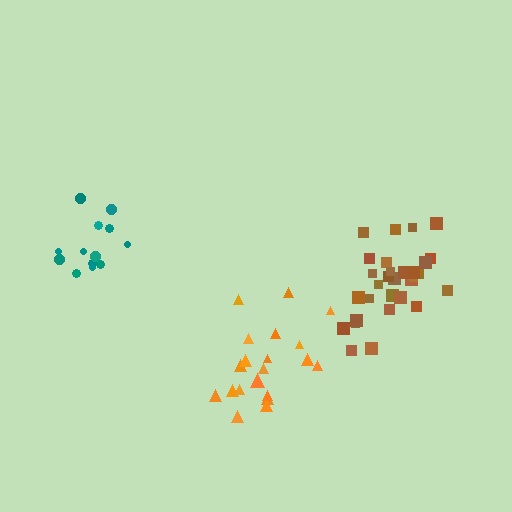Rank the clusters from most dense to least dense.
brown, teal, orange.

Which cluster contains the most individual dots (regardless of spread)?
Brown (30).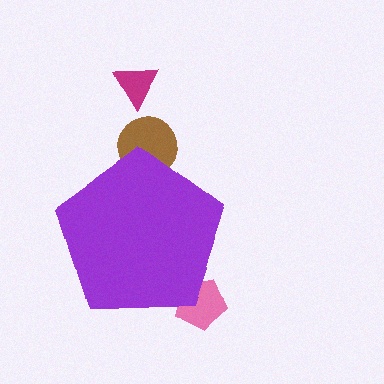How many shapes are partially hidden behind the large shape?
2 shapes are partially hidden.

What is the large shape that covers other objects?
A purple pentagon.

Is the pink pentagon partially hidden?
Yes, the pink pentagon is partially hidden behind the purple pentagon.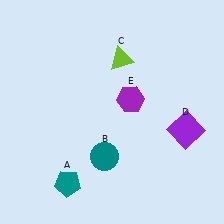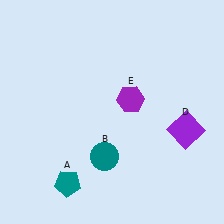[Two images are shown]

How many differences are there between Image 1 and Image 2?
There is 1 difference between the two images.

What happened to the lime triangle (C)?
The lime triangle (C) was removed in Image 2. It was in the top-right area of Image 1.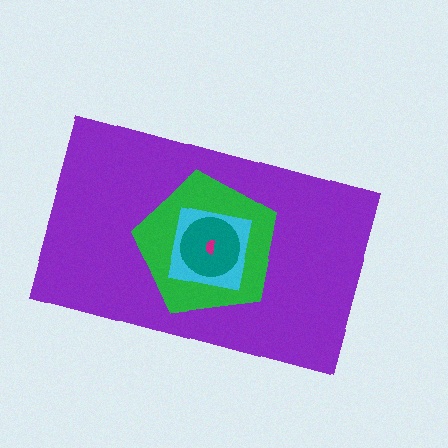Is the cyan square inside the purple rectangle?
Yes.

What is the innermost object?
The magenta semicircle.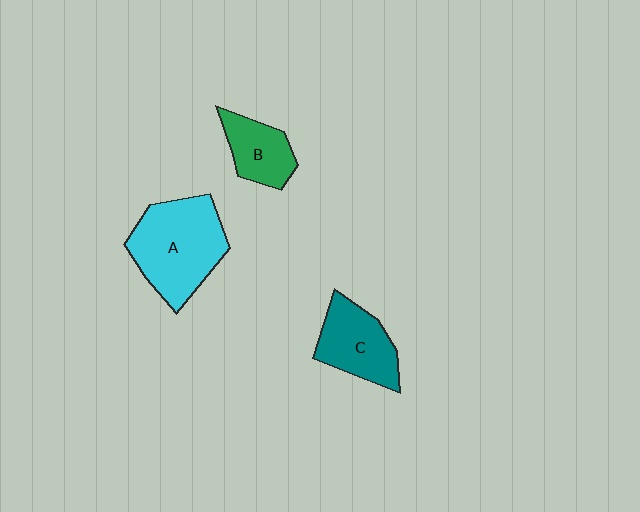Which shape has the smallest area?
Shape B (green).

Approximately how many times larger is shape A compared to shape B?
Approximately 2.0 times.